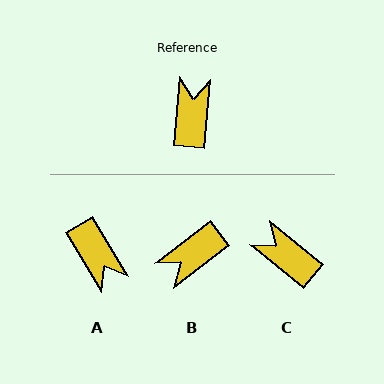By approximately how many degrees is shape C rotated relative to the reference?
Approximately 56 degrees counter-clockwise.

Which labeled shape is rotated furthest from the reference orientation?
A, about 144 degrees away.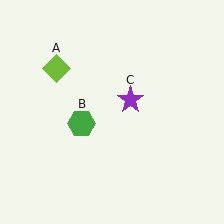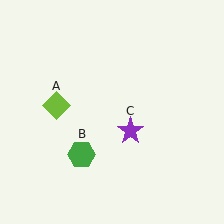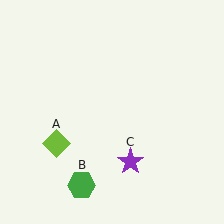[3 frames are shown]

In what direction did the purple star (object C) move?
The purple star (object C) moved down.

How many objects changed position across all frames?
3 objects changed position: lime diamond (object A), green hexagon (object B), purple star (object C).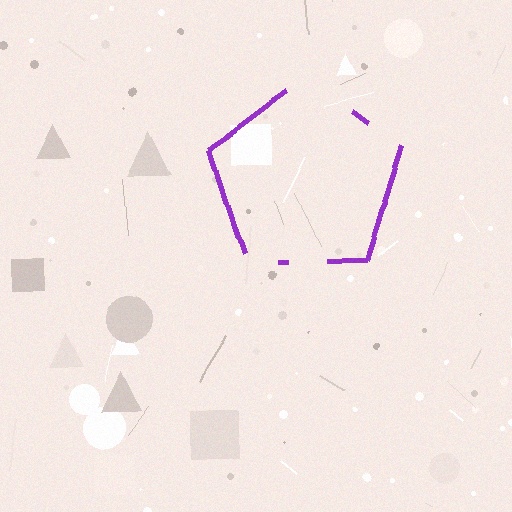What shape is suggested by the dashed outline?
The dashed outline suggests a pentagon.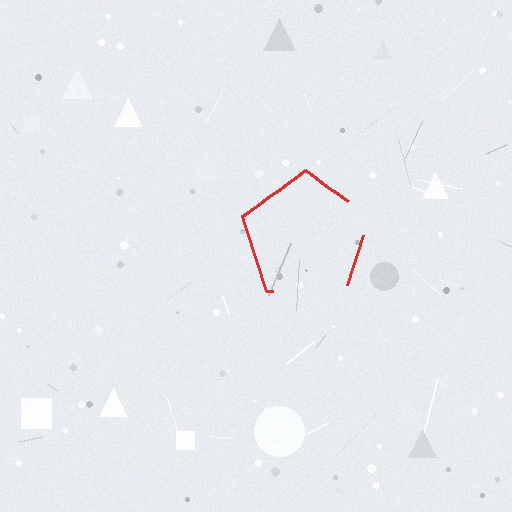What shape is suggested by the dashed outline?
The dashed outline suggests a pentagon.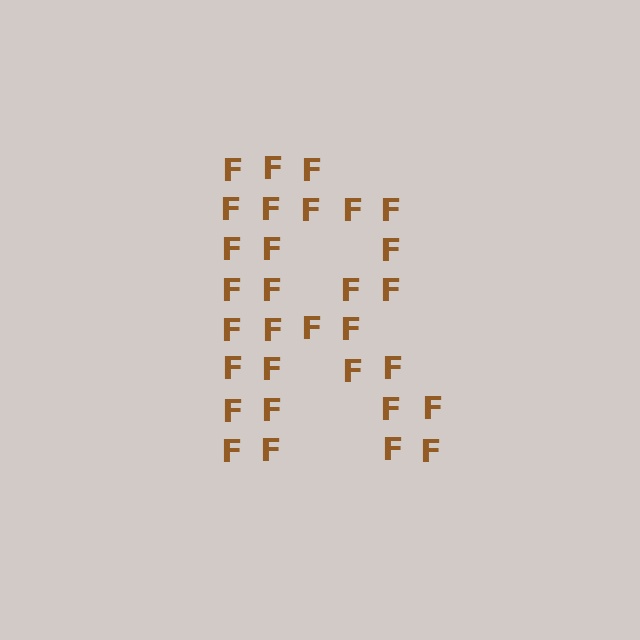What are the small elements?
The small elements are letter F's.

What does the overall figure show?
The overall figure shows the letter R.